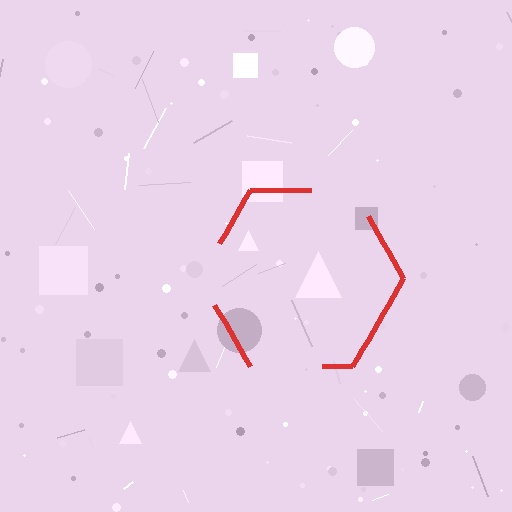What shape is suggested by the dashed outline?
The dashed outline suggests a hexagon.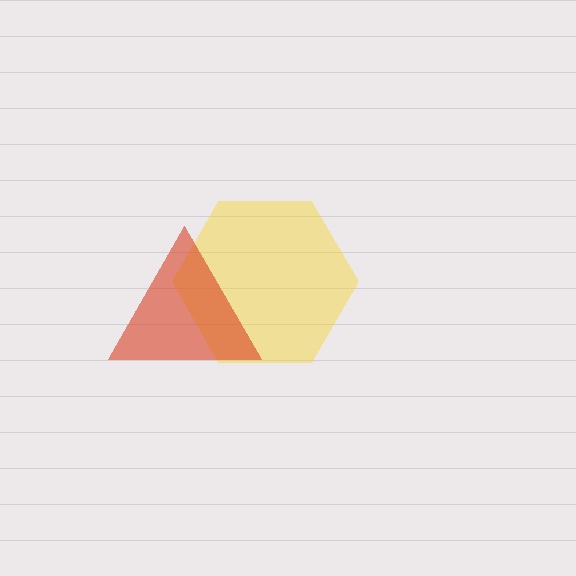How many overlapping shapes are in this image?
There are 2 overlapping shapes in the image.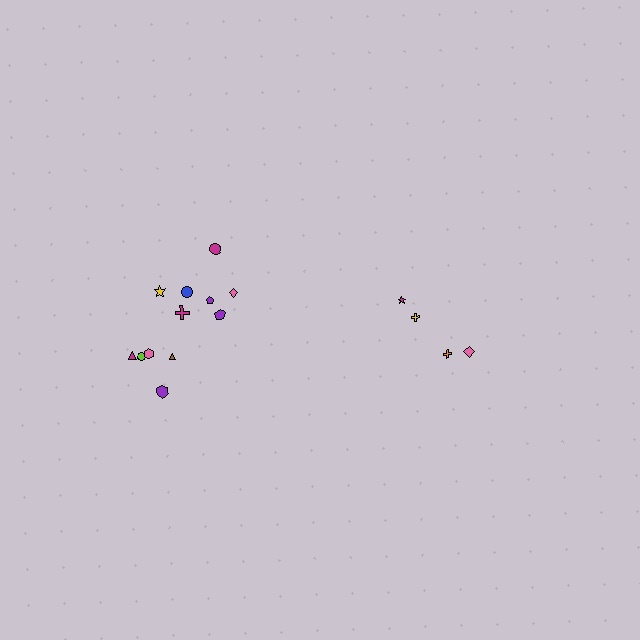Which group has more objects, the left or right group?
The left group.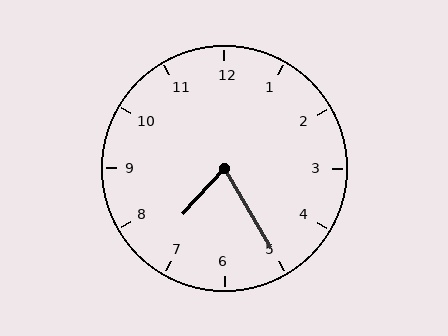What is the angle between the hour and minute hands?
Approximately 72 degrees.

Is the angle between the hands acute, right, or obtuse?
It is acute.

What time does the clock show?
7:25.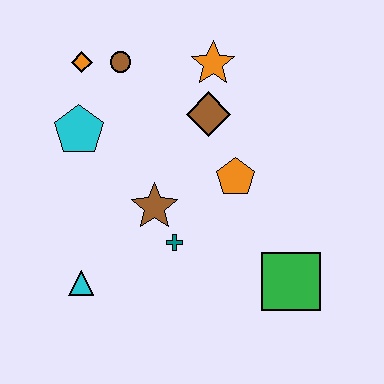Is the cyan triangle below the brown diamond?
Yes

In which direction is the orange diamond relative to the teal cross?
The orange diamond is above the teal cross.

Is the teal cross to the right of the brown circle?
Yes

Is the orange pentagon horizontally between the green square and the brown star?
Yes